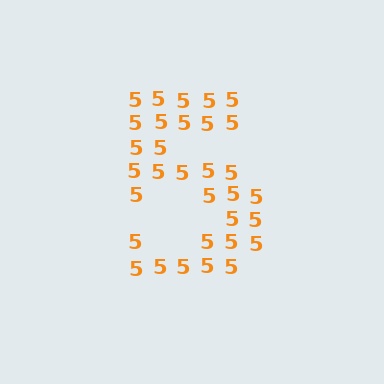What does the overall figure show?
The overall figure shows the digit 5.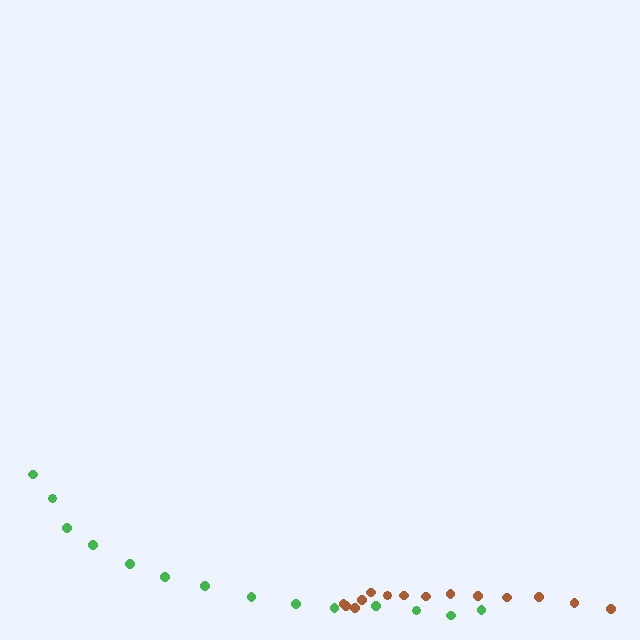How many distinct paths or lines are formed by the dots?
There are 2 distinct paths.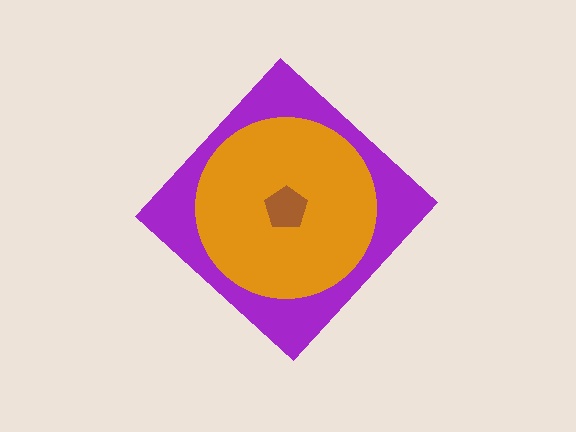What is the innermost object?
The brown pentagon.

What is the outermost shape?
The purple diamond.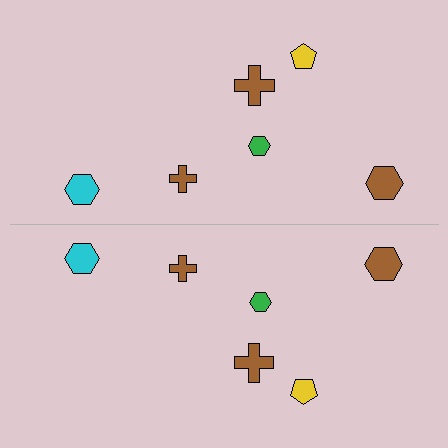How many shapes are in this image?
There are 12 shapes in this image.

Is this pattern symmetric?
Yes, this pattern has bilateral (reflection) symmetry.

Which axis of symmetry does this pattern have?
The pattern has a horizontal axis of symmetry running through the center of the image.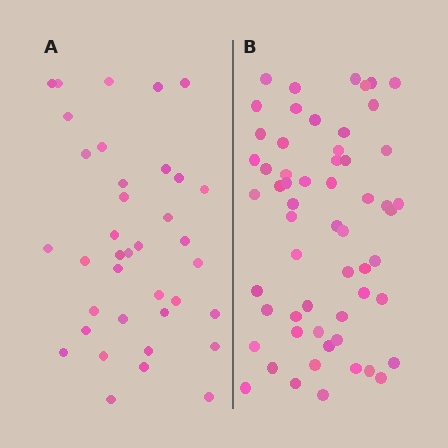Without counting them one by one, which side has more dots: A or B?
Region B (the right region) has more dots.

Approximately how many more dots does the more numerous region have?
Region B has approximately 20 more dots than region A.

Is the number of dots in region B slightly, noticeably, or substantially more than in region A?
Region B has substantially more. The ratio is roughly 1.6 to 1.